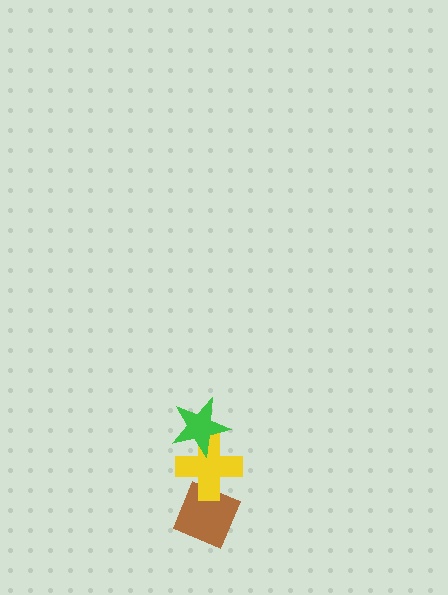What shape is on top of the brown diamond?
The yellow cross is on top of the brown diamond.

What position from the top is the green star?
The green star is 1st from the top.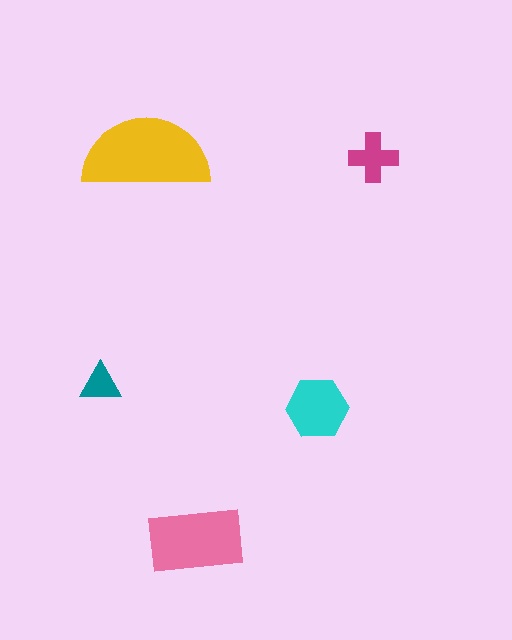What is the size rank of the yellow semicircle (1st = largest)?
1st.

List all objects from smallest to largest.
The teal triangle, the magenta cross, the cyan hexagon, the pink rectangle, the yellow semicircle.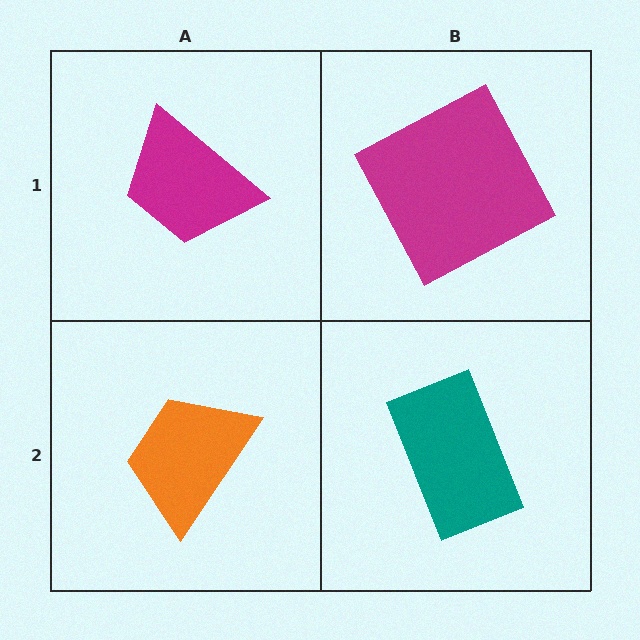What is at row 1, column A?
A magenta trapezoid.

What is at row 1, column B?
A magenta square.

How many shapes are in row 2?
2 shapes.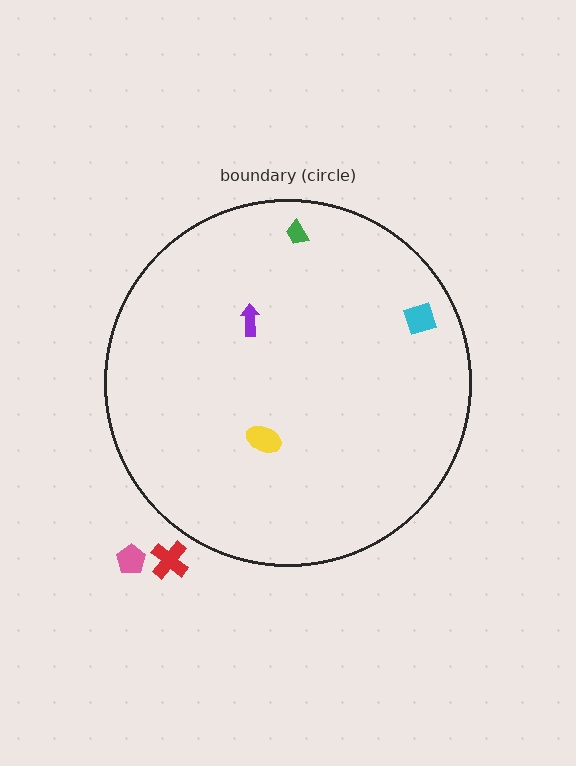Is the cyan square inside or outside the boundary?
Inside.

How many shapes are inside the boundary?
4 inside, 2 outside.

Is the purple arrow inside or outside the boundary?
Inside.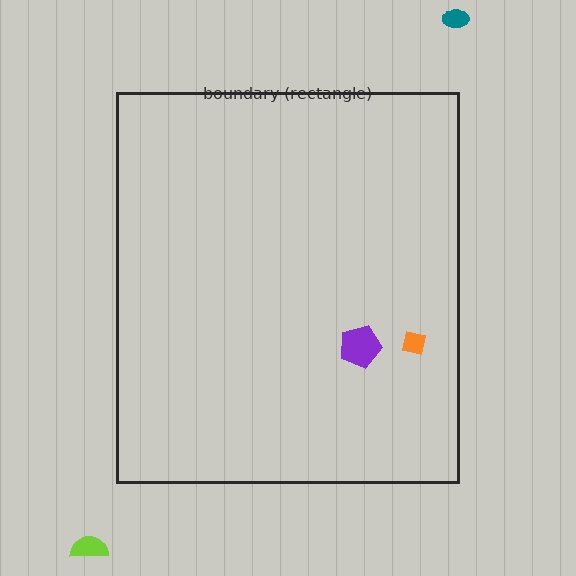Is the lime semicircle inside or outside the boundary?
Outside.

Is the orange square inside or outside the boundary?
Inside.